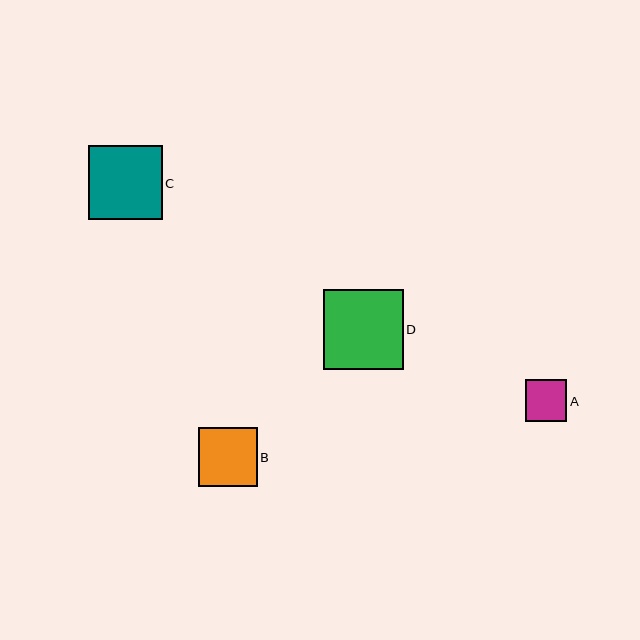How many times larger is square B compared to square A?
Square B is approximately 1.4 times the size of square A.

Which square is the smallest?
Square A is the smallest with a size of approximately 42 pixels.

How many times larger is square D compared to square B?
Square D is approximately 1.3 times the size of square B.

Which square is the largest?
Square D is the largest with a size of approximately 80 pixels.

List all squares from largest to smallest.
From largest to smallest: D, C, B, A.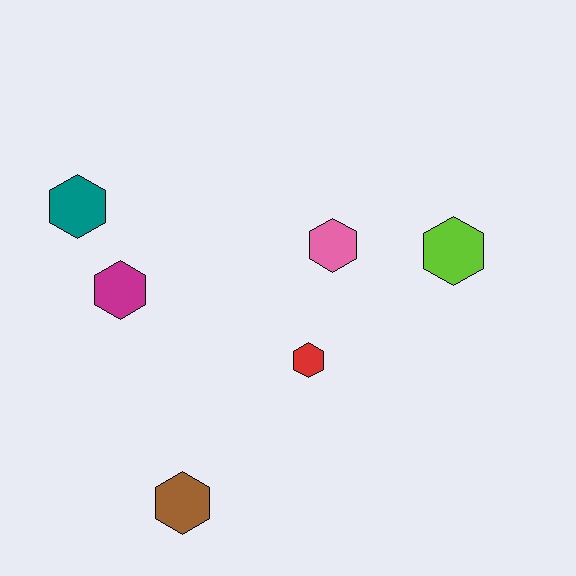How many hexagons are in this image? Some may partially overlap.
There are 6 hexagons.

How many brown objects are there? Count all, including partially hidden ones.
There is 1 brown object.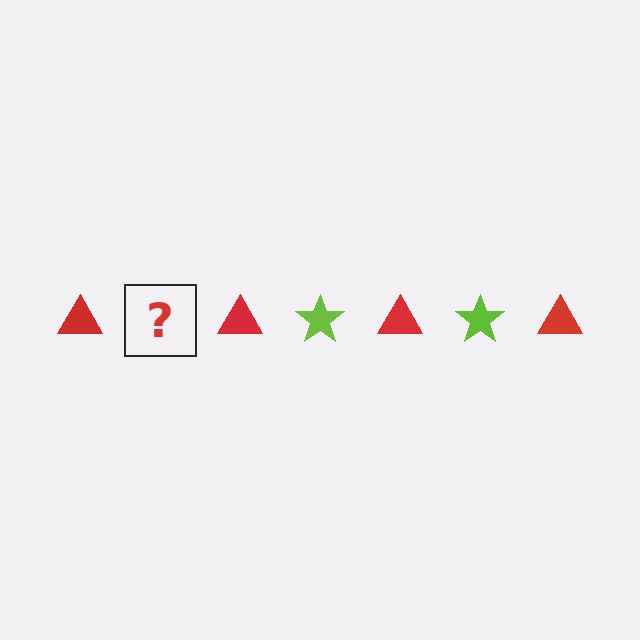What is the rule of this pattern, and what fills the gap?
The rule is that the pattern alternates between red triangle and lime star. The gap should be filled with a lime star.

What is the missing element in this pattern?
The missing element is a lime star.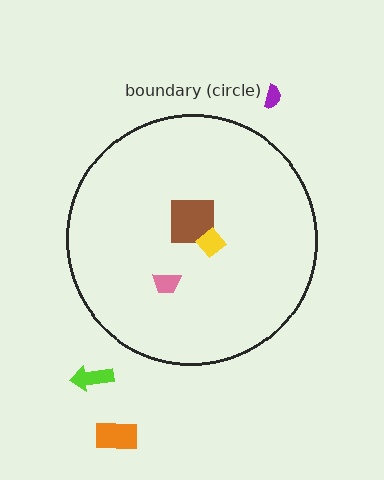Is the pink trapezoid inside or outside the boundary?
Inside.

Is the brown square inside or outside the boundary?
Inside.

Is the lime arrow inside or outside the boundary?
Outside.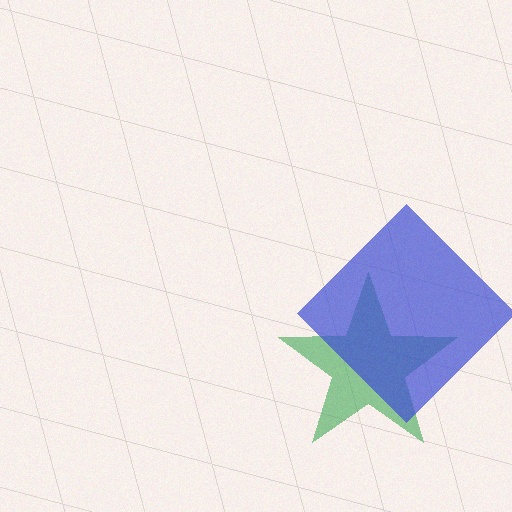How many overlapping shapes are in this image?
There are 2 overlapping shapes in the image.